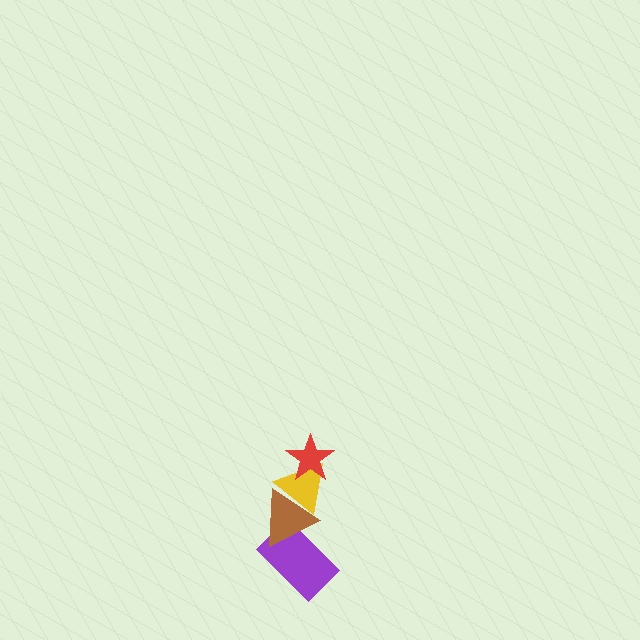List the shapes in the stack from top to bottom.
From top to bottom: the red star, the yellow triangle, the brown triangle, the purple rectangle.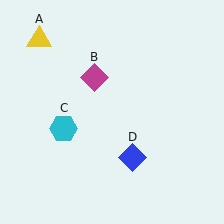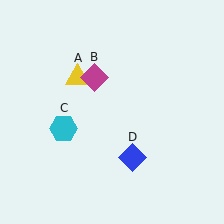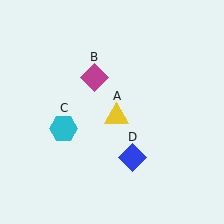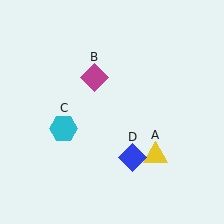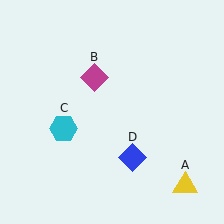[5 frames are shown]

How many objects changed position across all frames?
1 object changed position: yellow triangle (object A).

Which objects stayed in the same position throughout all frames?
Magenta diamond (object B) and cyan hexagon (object C) and blue diamond (object D) remained stationary.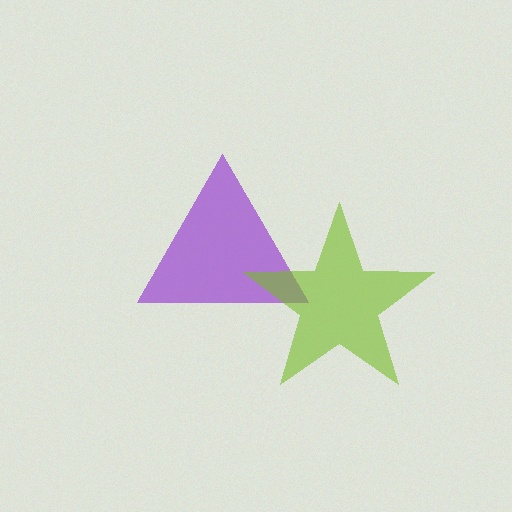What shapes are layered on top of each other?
The layered shapes are: a purple triangle, a lime star.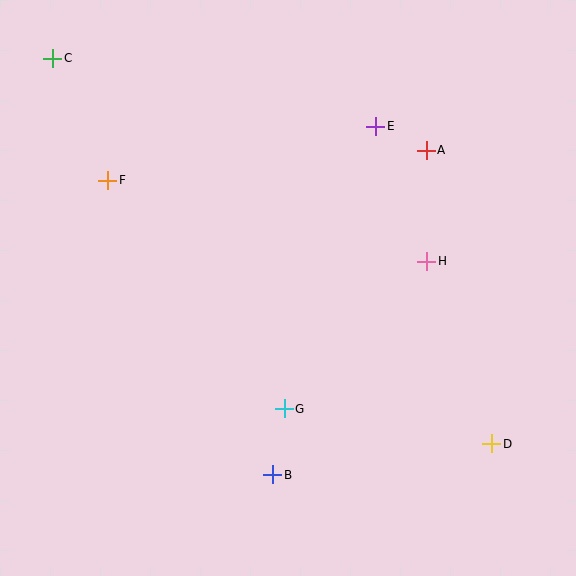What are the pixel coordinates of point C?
Point C is at (53, 58).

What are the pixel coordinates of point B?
Point B is at (273, 475).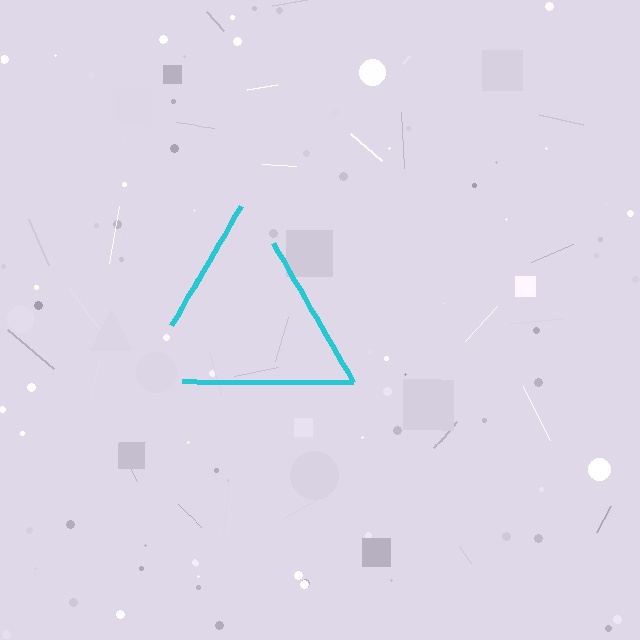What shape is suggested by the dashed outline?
The dashed outline suggests a triangle.